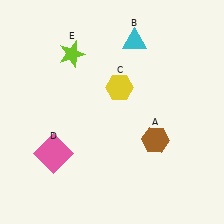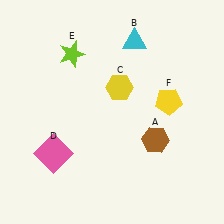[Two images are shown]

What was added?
A yellow pentagon (F) was added in Image 2.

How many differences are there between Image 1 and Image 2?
There is 1 difference between the two images.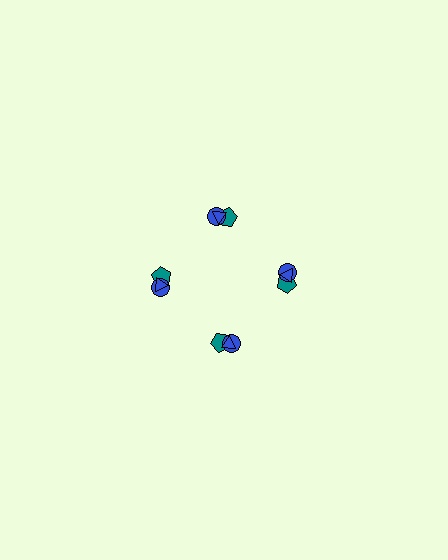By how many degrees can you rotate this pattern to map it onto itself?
The pattern maps onto itself every 90 degrees of rotation.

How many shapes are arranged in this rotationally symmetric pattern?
There are 12 shapes, arranged in 4 groups of 3.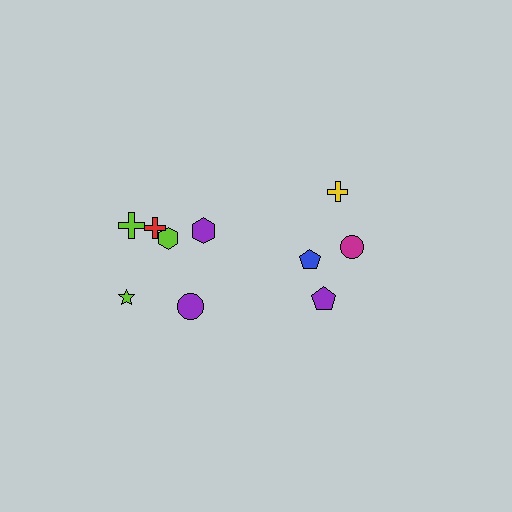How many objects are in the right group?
There are 4 objects.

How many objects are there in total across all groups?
There are 10 objects.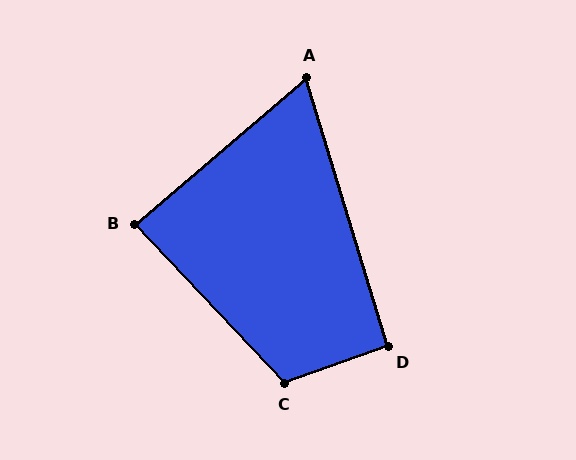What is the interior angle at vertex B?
Approximately 87 degrees (approximately right).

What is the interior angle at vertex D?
Approximately 93 degrees (approximately right).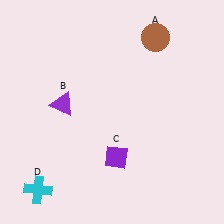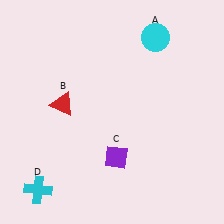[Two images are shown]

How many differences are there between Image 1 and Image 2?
There are 2 differences between the two images.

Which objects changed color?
A changed from brown to cyan. B changed from purple to red.